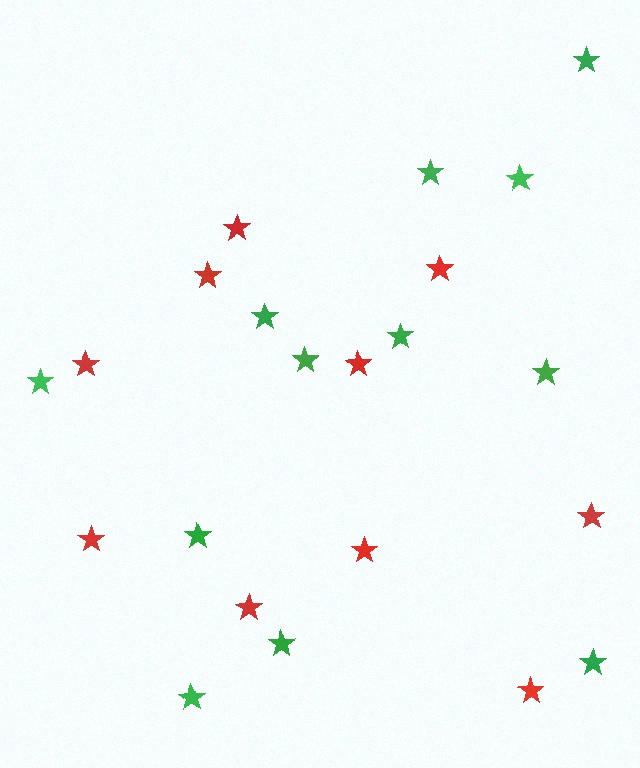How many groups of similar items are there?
There are 2 groups: one group of red stars (10) and one group of green stars (12).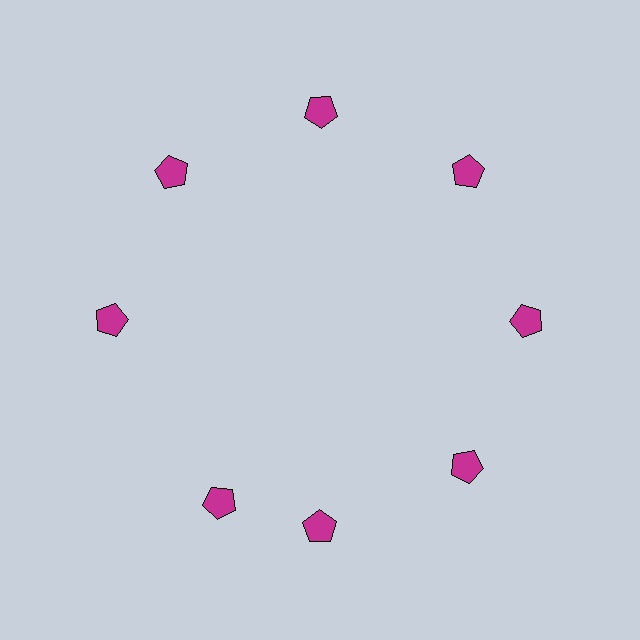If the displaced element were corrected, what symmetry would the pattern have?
It would have 8-fold rotational symmetry — the pattern would map onto itself every 45 degrees.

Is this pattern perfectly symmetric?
No. The 8 magenta pentagons are arranged in a ring, but one element near the 8 o'clock position is rotated out of alignment along the ring, breaking the 8-fold rotational symmetry.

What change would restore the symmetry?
The symmetry would be restored by rotating it back into even spacing with its neighbors so that all 8 pentagons sit at equal angles and equal distance from the center.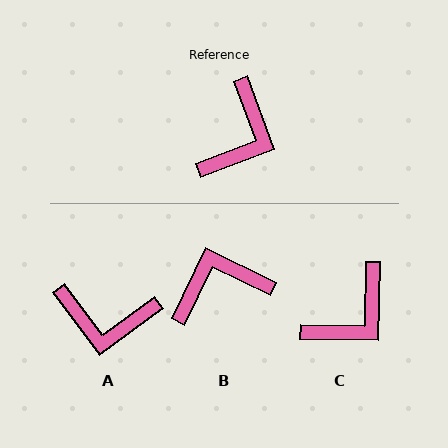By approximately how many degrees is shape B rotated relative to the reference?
Approximately 134 degrees counter-clockwise.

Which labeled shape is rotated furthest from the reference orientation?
B, about 134 degrees away.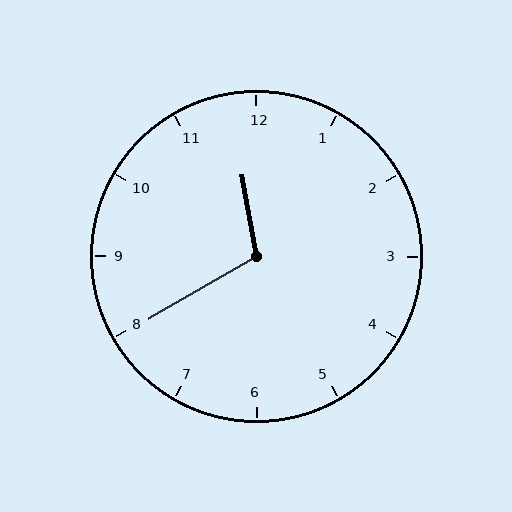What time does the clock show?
11:40.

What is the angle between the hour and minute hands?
Approximately 110 degrees.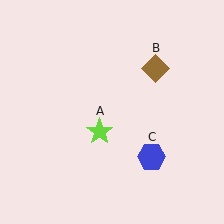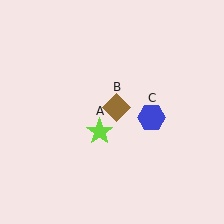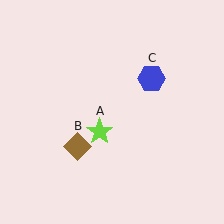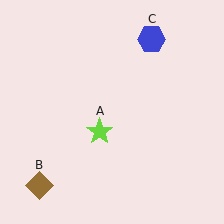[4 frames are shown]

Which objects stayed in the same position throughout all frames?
Lime star (object A) remained stationary.